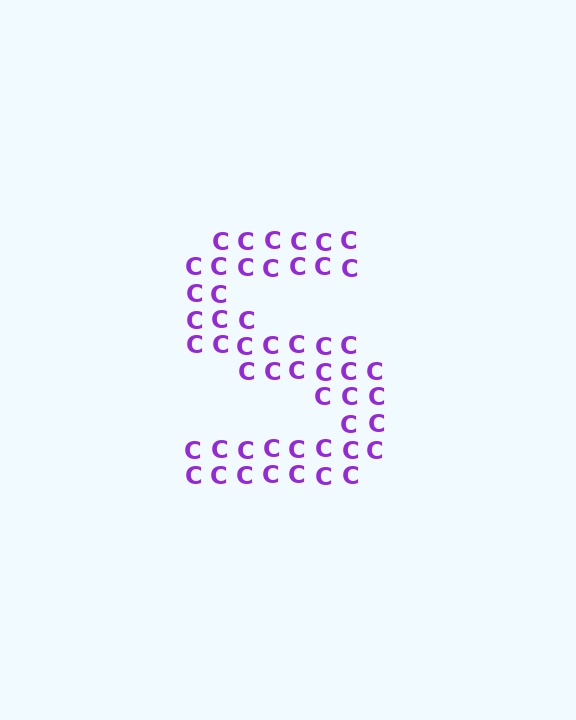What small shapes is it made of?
It is made of small letter C's.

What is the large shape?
The large shape is the letter S.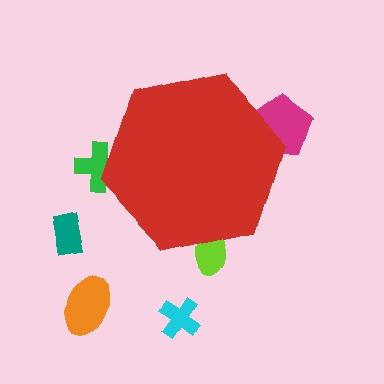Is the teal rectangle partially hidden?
No, the teal rectangle is fully visible.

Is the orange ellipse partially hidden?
No, the orange ellipse is fully visible.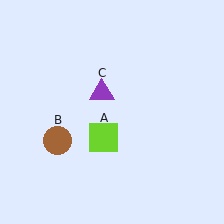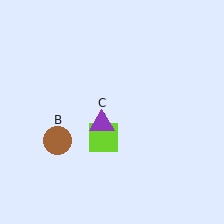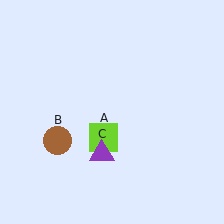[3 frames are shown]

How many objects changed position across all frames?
1 object changed position: purple triangle (object C).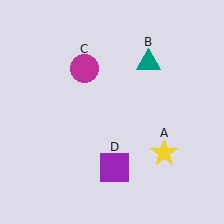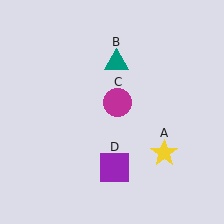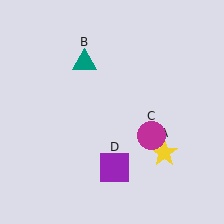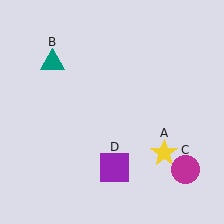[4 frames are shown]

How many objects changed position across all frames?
2 objects changed position: teal triangle (object B), magenta circle (object C).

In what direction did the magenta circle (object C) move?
The magenta circle (object C) moved down and to the right.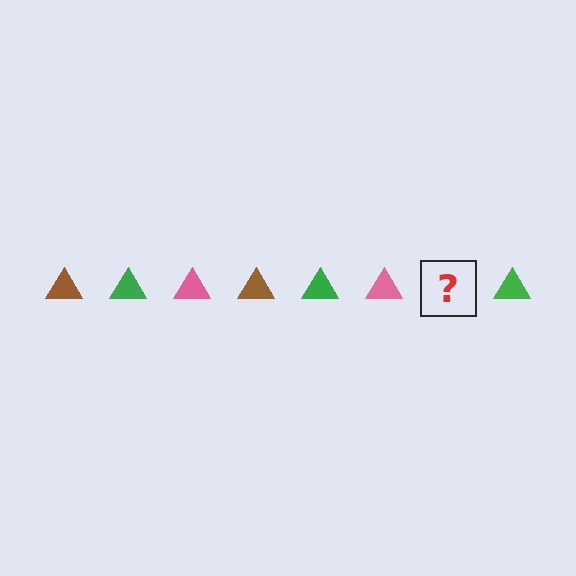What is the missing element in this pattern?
The missing element is a brown triangle.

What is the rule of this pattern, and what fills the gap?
The rule is that the pattern cycles through brown, green, pink triangles. The gap should be filled with a brown triangle.